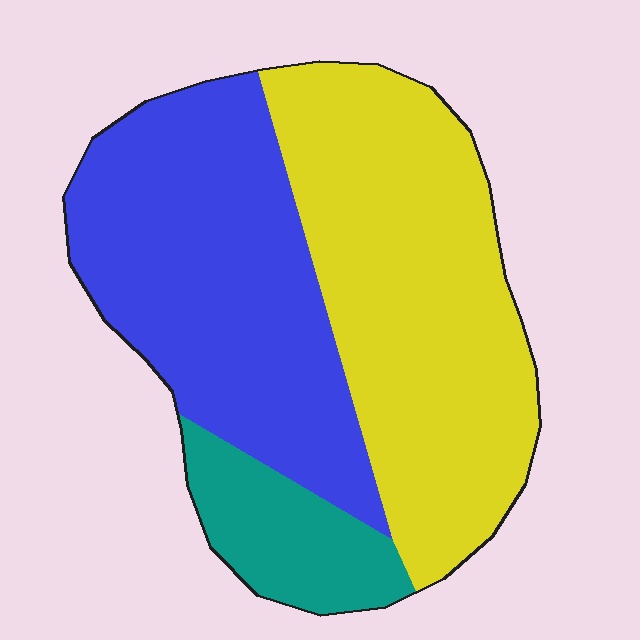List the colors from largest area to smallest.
From largest to smallest: yellow, blue, teal.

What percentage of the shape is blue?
Blue takes up about two fifths (2/5) of the shape.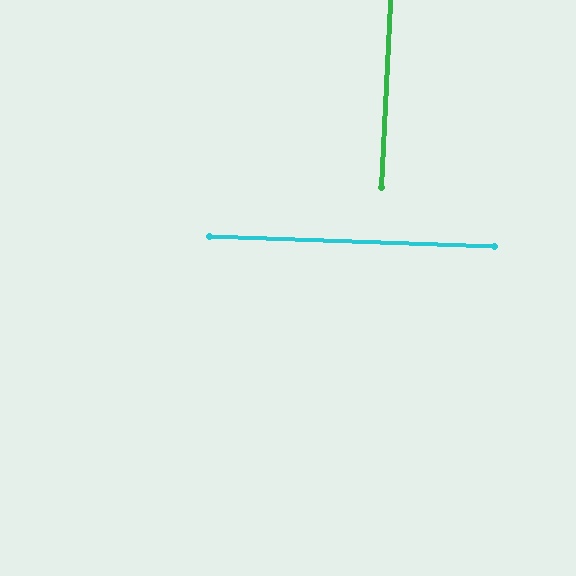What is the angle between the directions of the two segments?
Approximately 89 degrees.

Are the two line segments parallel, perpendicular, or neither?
Perpendicular — they meet at approximately 89°.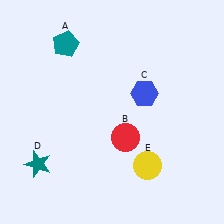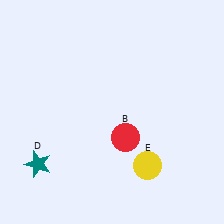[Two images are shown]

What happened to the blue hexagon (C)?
The blue hexagon (C) was removed in Image 2. It was in the top-right area of Image 1.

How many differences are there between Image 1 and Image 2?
There are 2 differences between the two images.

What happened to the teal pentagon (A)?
The teal pentagon (A) was removed in Image 2. It was in the top-left area of Image 1.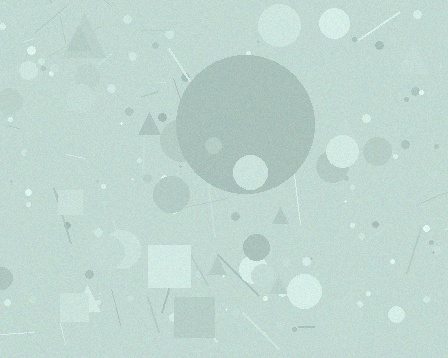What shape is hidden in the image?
A circle is hidden in the image.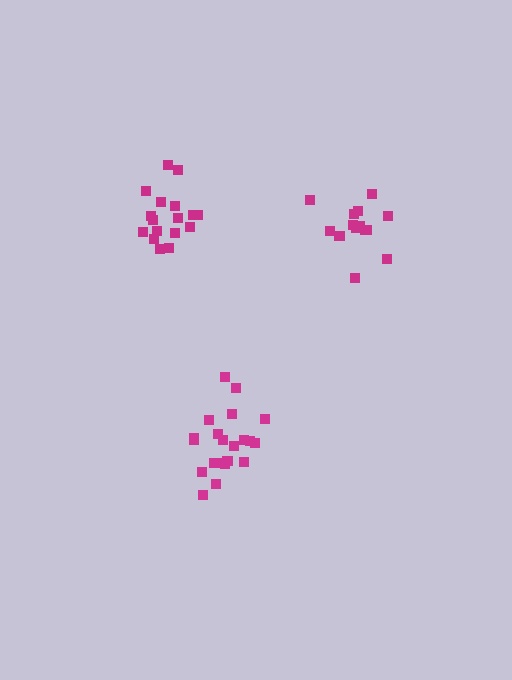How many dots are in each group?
Group 1: 21 dots, Group 2: 17 dots, Group 3: 15 dots (53 total).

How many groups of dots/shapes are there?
There are 3 groups.